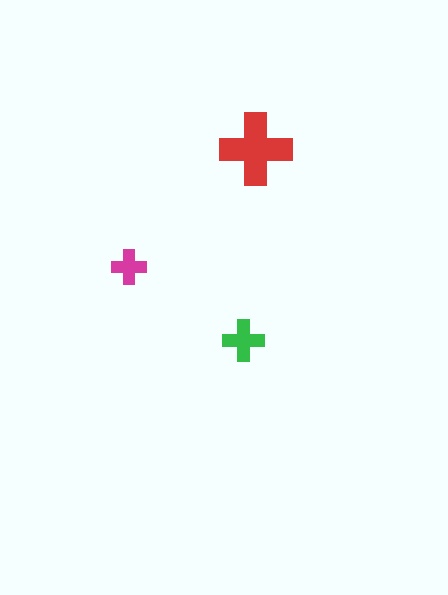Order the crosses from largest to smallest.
the red one, the green one, the magenta one.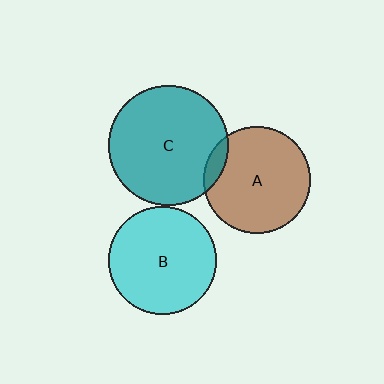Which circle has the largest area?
Circle C (teal).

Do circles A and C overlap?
Yes.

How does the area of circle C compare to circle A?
Approximately 1.3 times.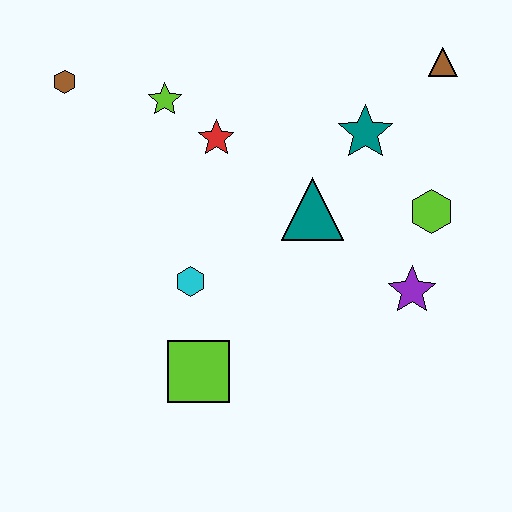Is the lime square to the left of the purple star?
Yes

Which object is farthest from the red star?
The purple star is farthest from the red star.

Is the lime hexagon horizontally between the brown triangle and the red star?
Yes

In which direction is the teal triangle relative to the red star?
The teal triangle is to the right of the red star.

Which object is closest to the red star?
The lime star is closest to the red star.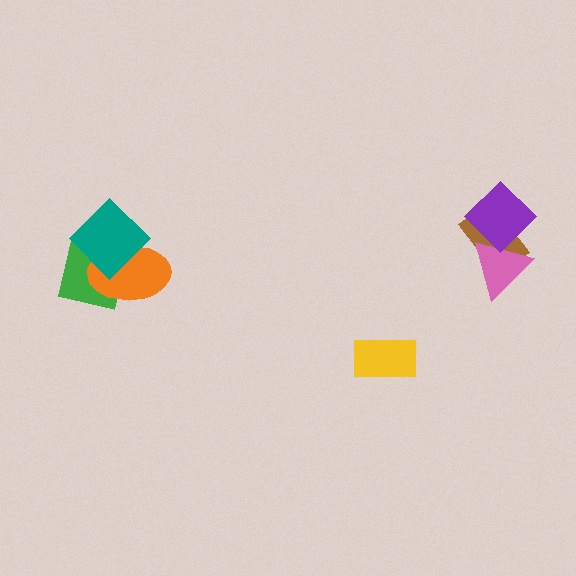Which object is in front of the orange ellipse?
The teal diamond is in front of the orange ellipse.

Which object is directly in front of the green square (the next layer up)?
The orange ellipse is directly in front of the green square.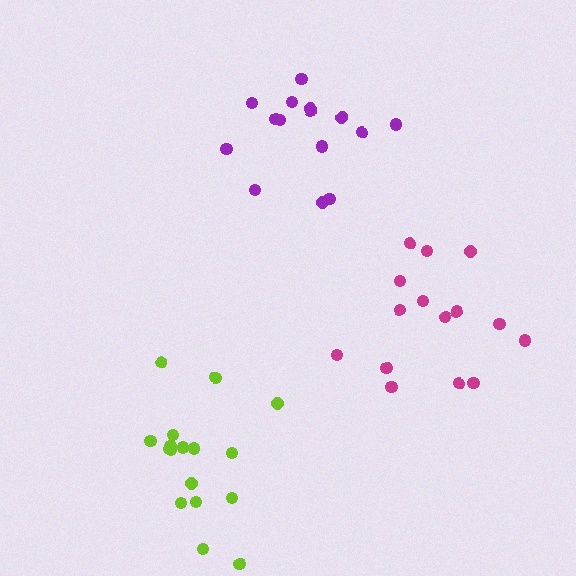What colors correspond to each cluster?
The clusters are colored: magenta, purple, lime.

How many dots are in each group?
Group 1: 15 dots, Group 2: 15 dots, Group 3: 17 dots (47 total).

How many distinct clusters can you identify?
There are 3 distinct clusters.